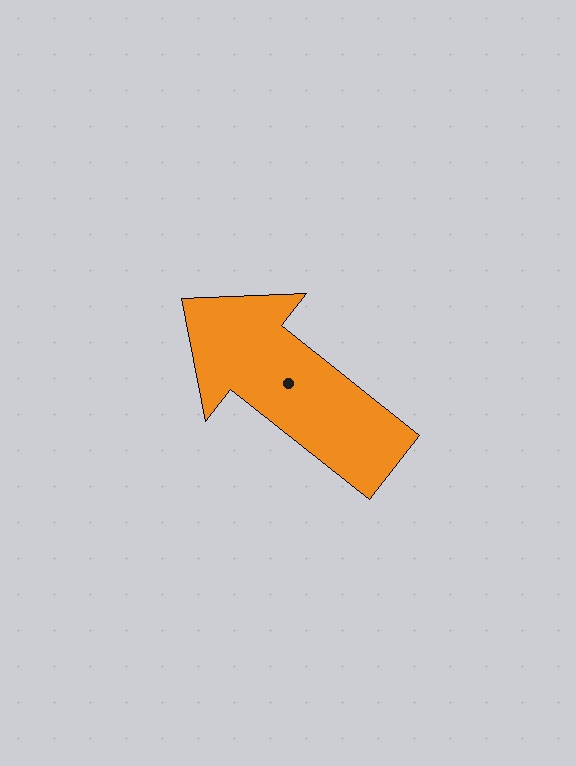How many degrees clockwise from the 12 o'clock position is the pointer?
Approximately 308 degrees.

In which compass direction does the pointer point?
Northwest.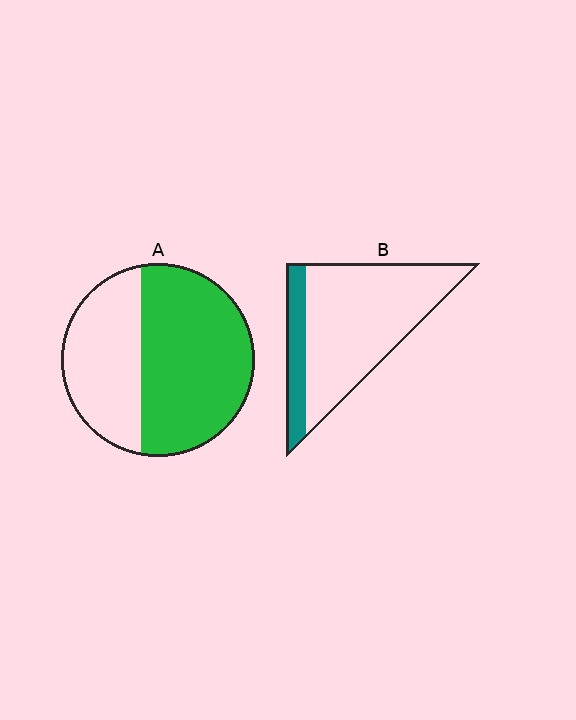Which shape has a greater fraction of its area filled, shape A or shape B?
Shape A.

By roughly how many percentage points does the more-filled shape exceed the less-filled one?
By roughly 40 percentage points (A over B).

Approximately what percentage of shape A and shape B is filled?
A is approximately 60% and B is approximately 20%.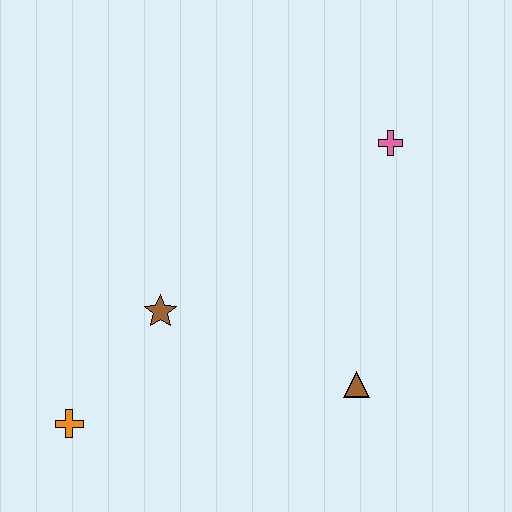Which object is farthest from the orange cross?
The pink cross is farthest from the orange cross.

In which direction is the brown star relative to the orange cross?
The brown star is above the orange cross.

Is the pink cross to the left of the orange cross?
No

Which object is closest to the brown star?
The orange cross is closest to the brown star.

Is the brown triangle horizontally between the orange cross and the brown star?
No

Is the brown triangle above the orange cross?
Yes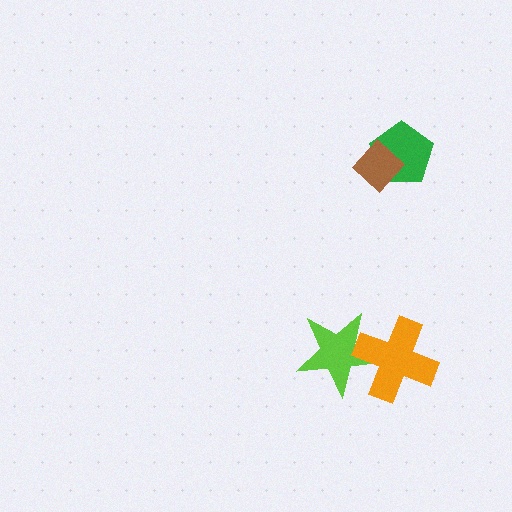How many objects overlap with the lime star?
1 object overlaps with the lime star.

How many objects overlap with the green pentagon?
1 object overlaps with the green pentagon.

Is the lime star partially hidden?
Yes, it is partially covered by another shape.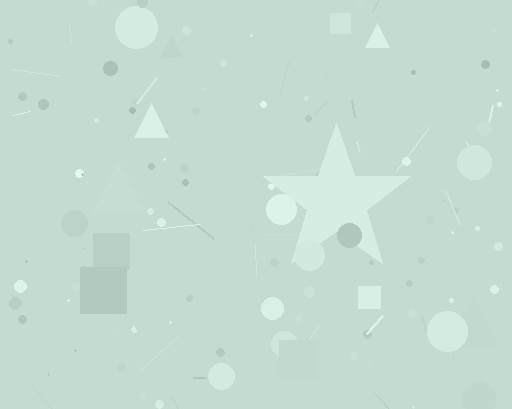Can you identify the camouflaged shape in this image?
The camouflaged shape is a star.